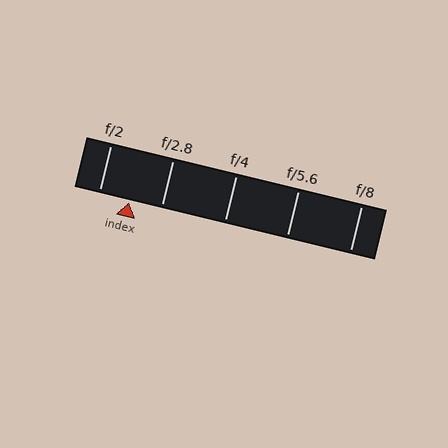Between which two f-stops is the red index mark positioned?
The index mark is between f/2 and f/2.8.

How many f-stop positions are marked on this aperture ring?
There are 5 f-stop positions marked.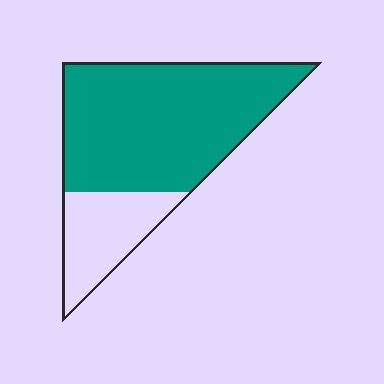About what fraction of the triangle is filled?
About three quarters (3/4).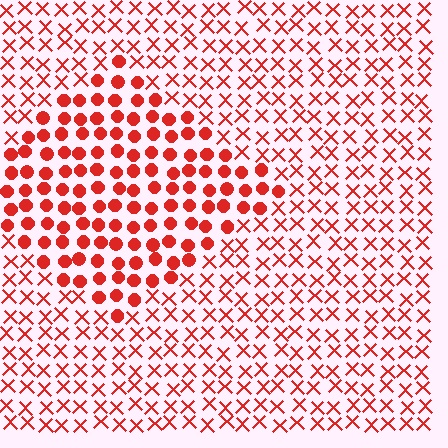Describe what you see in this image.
The image is filled with small red elements arranged in a uniform grid. A diamond-shaped region contains circles, while the surrounding area contains X marks. The boundary is defined purely by the change in element shape.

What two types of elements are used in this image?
The image uses circles inside the diamond region and X marks outside it.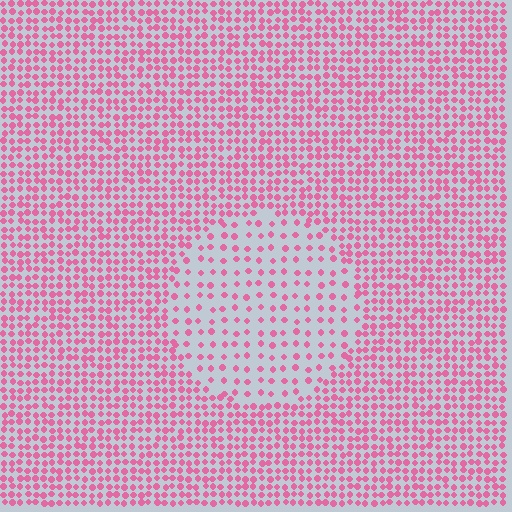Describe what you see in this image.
The image contains small pink elements arranged at two different densities. A circle-shaped region is visible where the elements are less densely packed than the surrounding area.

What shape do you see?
I see a circle.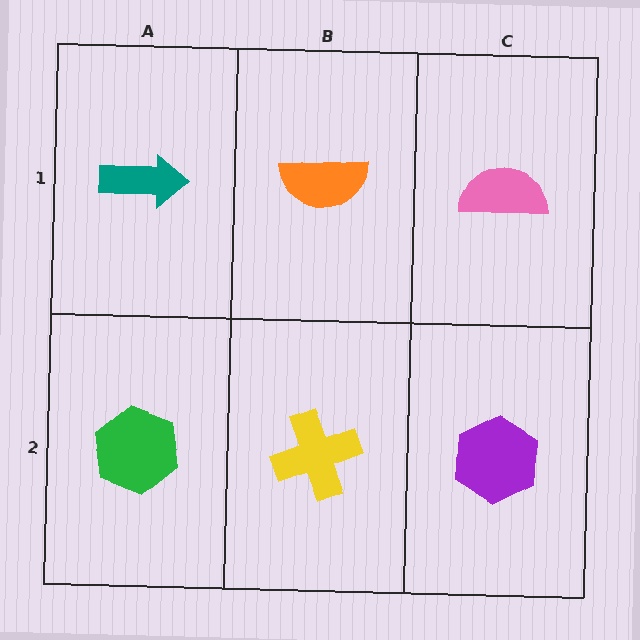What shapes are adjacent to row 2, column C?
A pink semicircle (row 1, column C), a yellow cross (row 2, column B).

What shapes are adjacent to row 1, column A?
A green hexagon (row 2, column A), an orange semicircle (row 1, column B).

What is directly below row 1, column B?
A yellow cross.